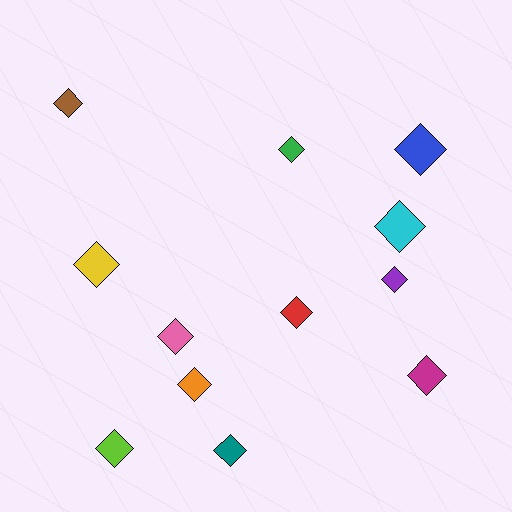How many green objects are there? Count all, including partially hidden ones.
There is 1 green object.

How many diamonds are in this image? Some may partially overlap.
There are 12 diamonds.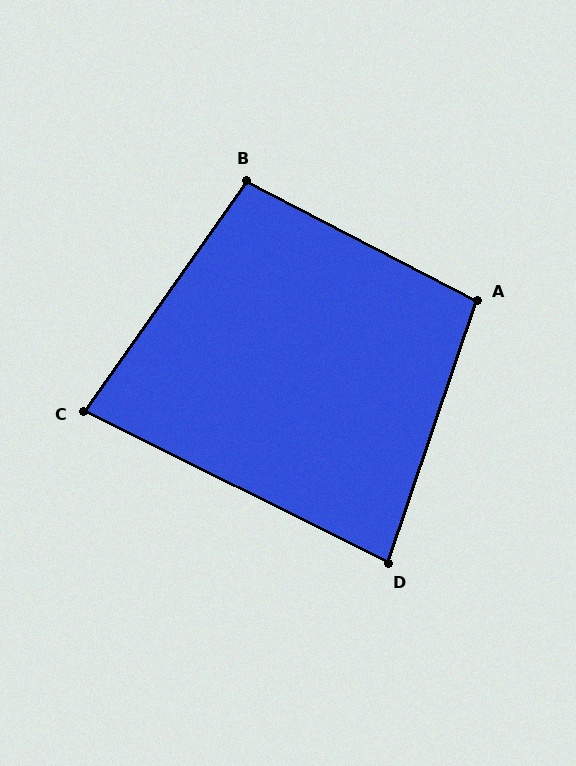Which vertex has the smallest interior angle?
C, at approximately 81 degrees.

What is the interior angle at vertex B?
Approximately 98 degrees (obtuse).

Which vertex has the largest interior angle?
A, at approximately 99 degrees.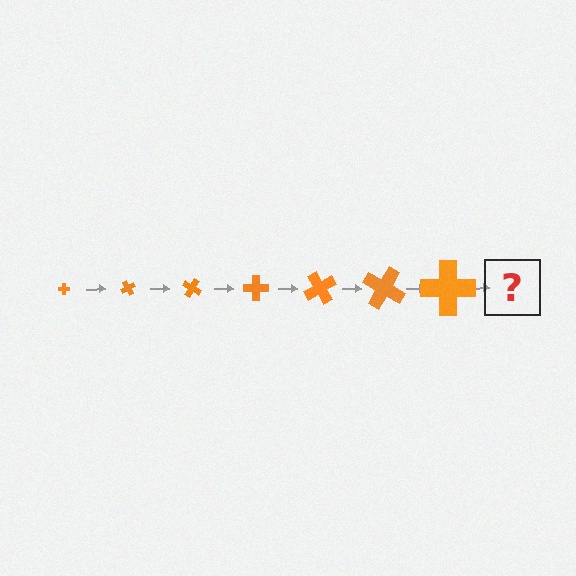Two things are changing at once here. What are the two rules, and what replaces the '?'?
The two rules are that the cross grows larger each step and it rotates 60 degrees each step. The '?' should be a cross, larger than the previous one and rotated 420 degrees from the start.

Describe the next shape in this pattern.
It should be a cross, larger than the previous one and rotated 420 degrees from the start.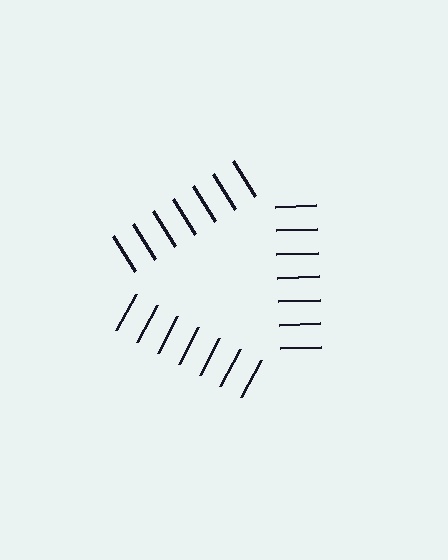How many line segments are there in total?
21 — 7 along each of the 3 edges.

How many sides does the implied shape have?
3 sides — the line-ends trace a triangle.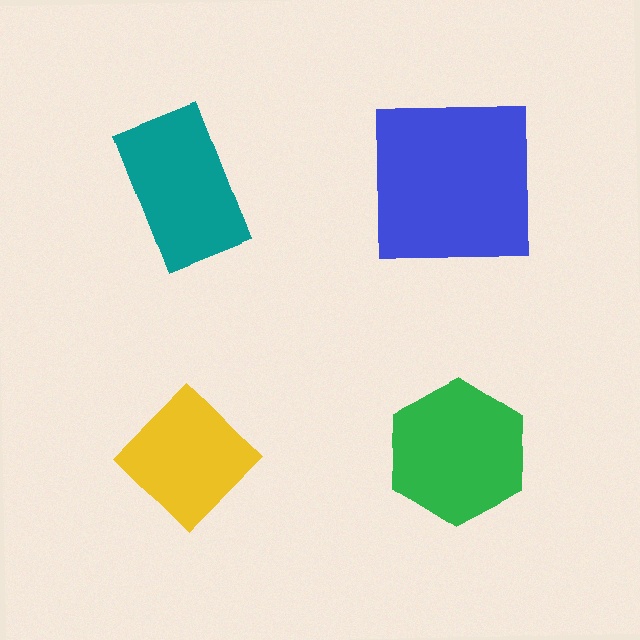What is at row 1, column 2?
A blue square.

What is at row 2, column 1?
A yellow diamond.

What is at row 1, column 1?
A teal rectangle.